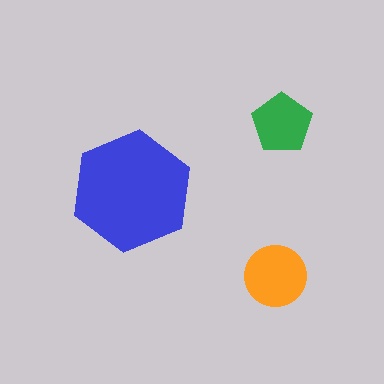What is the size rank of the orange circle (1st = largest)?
2nd.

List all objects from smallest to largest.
The green pentagon, the orange circle, the blue hexagon.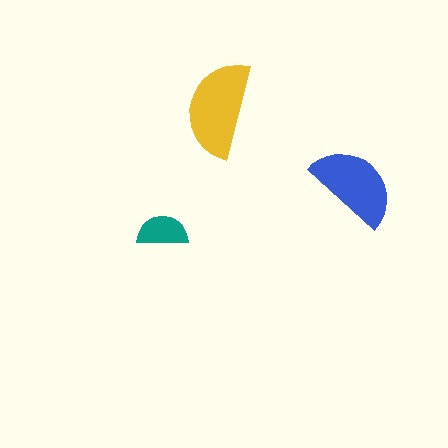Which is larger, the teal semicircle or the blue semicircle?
The blue one.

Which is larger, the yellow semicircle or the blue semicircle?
The yellow one.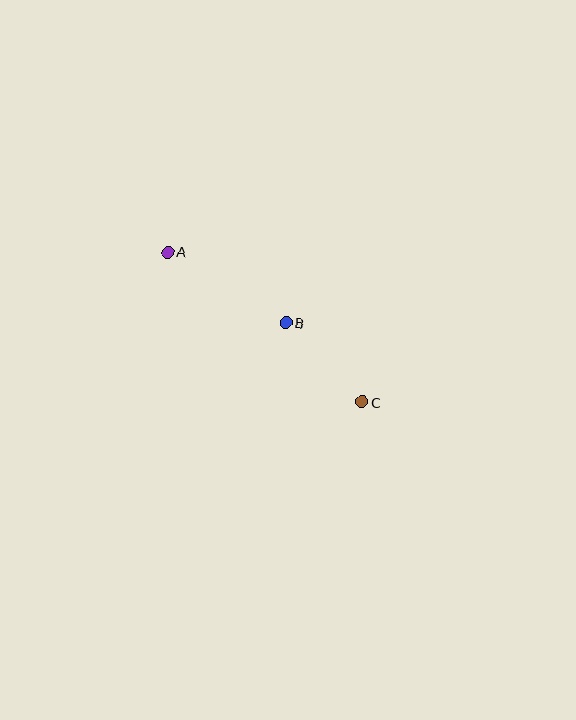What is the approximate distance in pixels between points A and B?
The distance between A and B is approximately 137 pixels.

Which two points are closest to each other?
Points B and C are closest to each other.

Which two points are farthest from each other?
Points A and C are farthest from each other.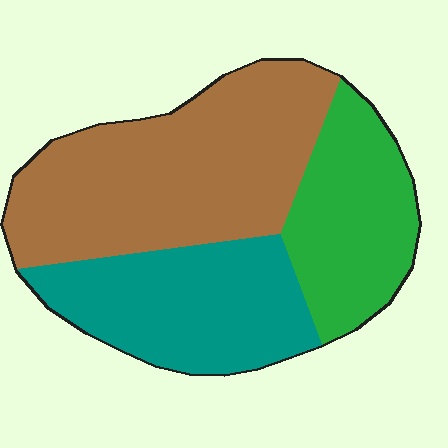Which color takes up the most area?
Brown, at roughly 45%.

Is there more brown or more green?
Brown.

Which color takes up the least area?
Green, at roughly 25%.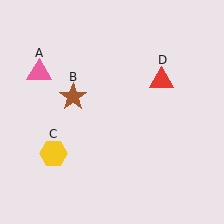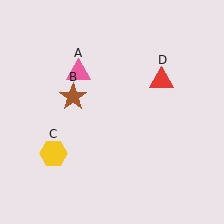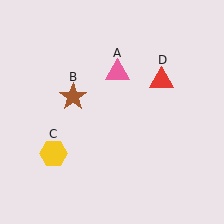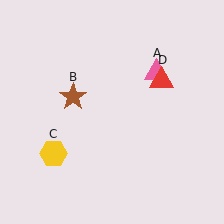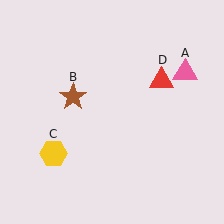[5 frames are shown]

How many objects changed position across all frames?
1 object changed position: pink triangle (object A).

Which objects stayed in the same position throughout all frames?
Brown star (object B) and yellow hexagon (object C) and red triangle (object D) remained stationary.